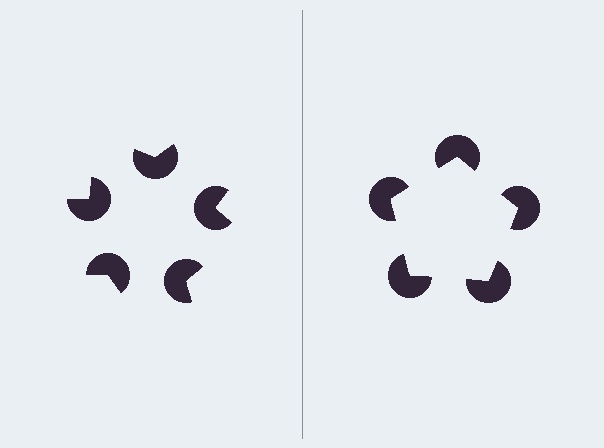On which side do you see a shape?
An illusory pentagon appears on the right side. On the left side the wedge cuts are rotated, so no coherent shape forms.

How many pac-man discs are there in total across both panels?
10 — 5 on each side.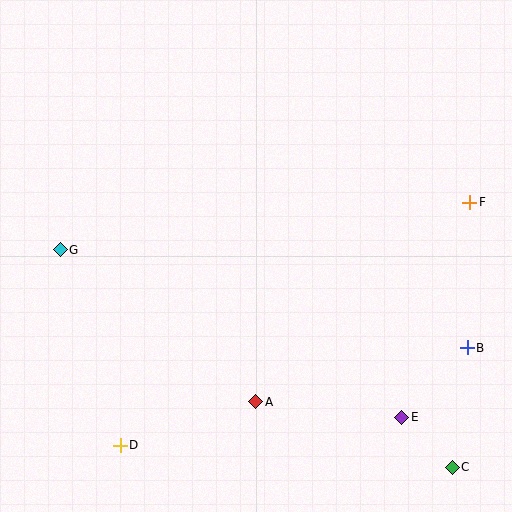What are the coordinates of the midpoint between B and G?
The midpoint between B and G is at (264, 299).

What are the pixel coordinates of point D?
Point D is at (120, 445).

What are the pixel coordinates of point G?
Point G is at (60, 250).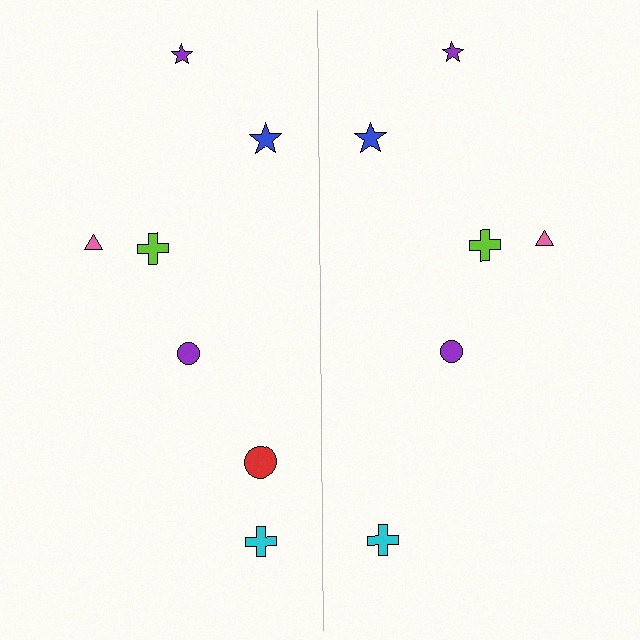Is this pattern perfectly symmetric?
No, the pattern is not perfectly symmetric. A red circle is missing from the right side.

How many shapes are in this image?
There are 13 shapes in this image.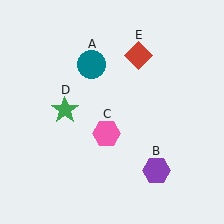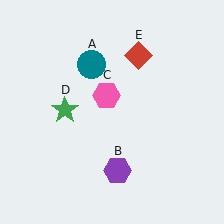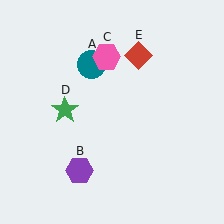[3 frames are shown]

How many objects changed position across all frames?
2 objects changed position: purple hexagon (object B), pink hexagon (object C).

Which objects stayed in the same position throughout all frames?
Teal circle (object A) and green star (object D) and red diamond (object E) remained stationary.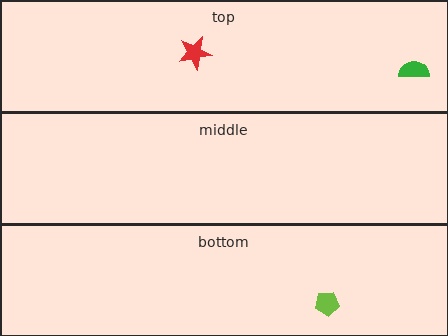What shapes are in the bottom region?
The lime pentagon.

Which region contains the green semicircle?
The top region.